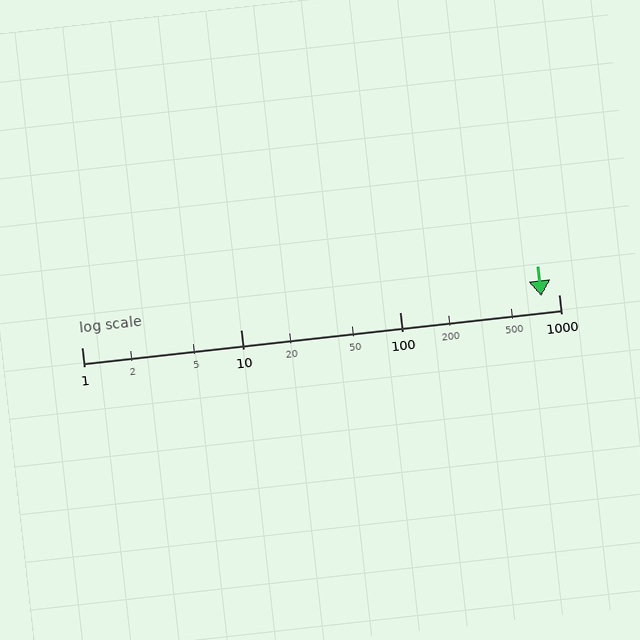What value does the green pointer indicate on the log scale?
The pointer indicates approximately 780.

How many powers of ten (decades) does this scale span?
The scale spans 3 decades, from 1 to 1000.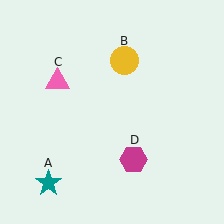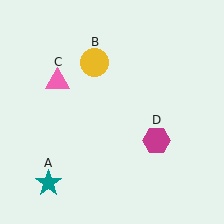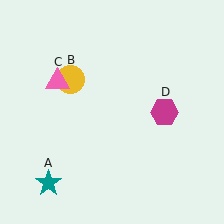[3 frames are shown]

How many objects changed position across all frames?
2 objects changed position: yellow circle (object B), magenta hexagon (object D).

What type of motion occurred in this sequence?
The yellow circle (object B), magenta hexagon (object D) rotated counterclockwise around the center of the scene.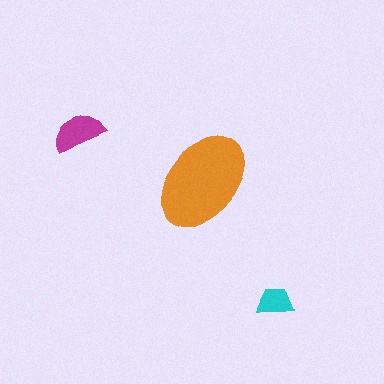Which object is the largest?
The orange ellipse.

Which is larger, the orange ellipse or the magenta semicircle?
The orange ellipse.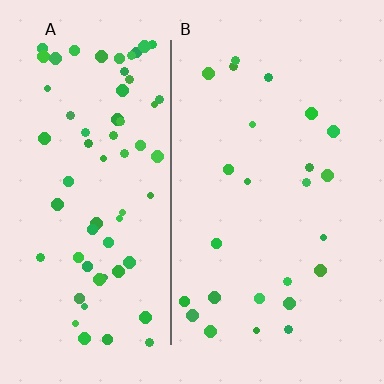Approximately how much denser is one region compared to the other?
Approximately 2.7× — region A over region B.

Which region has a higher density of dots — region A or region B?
A (the left).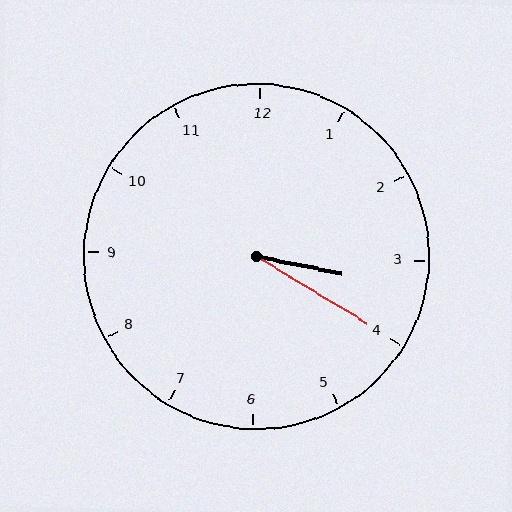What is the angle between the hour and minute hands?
Approximately 20 degrees.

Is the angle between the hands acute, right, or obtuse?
It is acute.